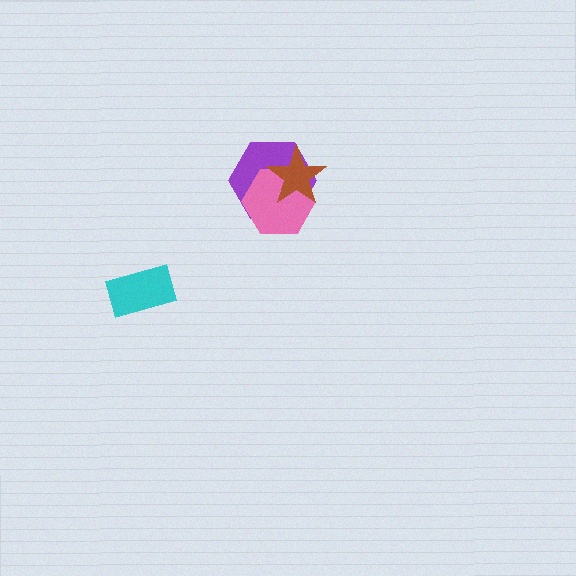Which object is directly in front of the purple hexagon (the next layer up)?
The pink hexagon is directly in front of the purple hexagon.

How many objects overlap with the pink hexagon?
2 objects overlap with the pink hexagon.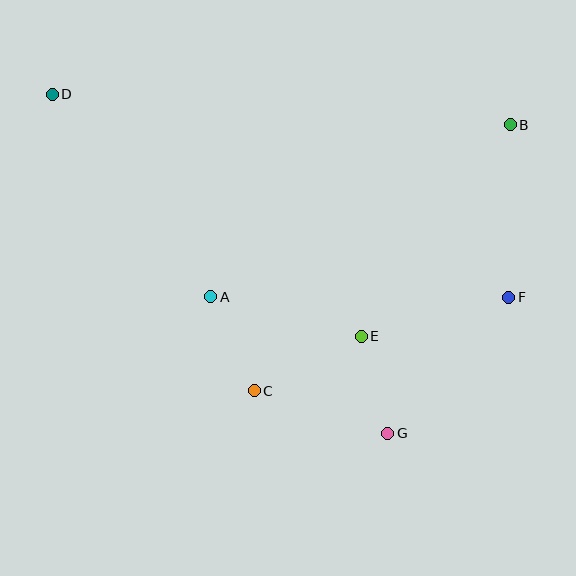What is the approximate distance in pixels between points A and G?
The distance between A and G is approximately 223 pixels.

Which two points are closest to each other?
Points E and G are closest to each other.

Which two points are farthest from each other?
Points D and F are farthest from each other.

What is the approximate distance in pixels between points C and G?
The distance between C and G is approximately 140 pixels.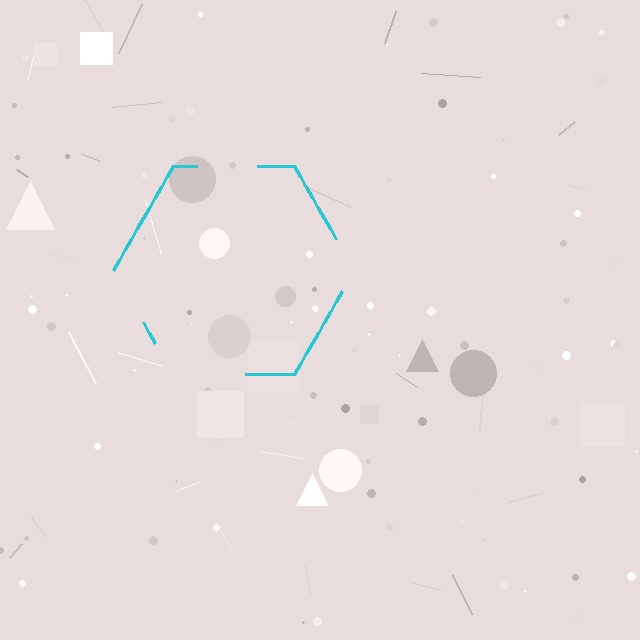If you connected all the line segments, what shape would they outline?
They would outline a hexagon.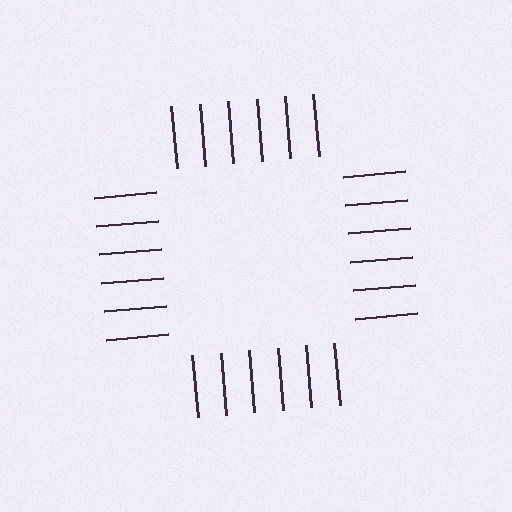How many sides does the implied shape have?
4 sides — the line-ends trace a square.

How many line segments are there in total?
24 — 6 along each of the 4 edges.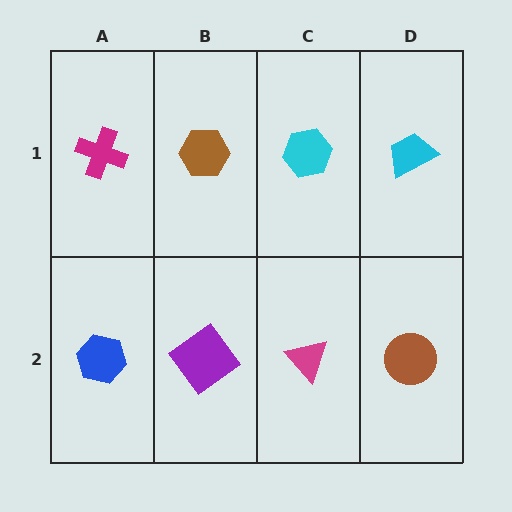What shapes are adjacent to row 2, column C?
A cyan hexagon (row 1, column C), a purple diamond (row 2, column B), a brown circle (row 2, column D).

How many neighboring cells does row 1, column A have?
2.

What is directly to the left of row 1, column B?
A magenta cross.